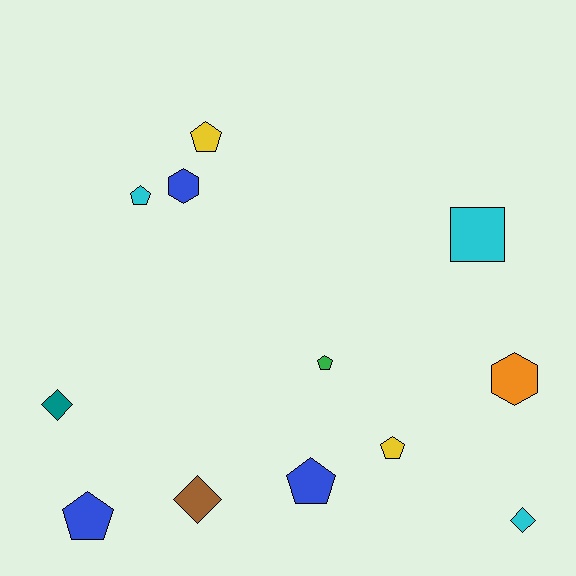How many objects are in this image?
There are 12 objects.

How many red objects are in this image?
There are no red objects.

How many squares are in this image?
There is 1 square.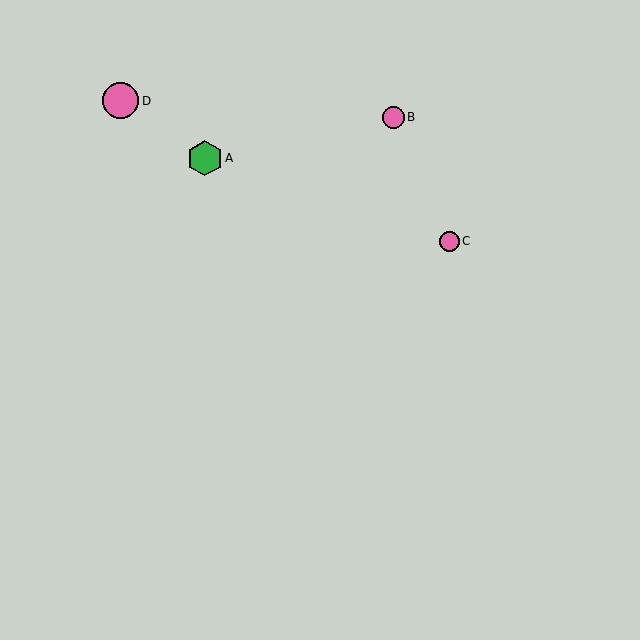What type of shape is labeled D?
Shape D is a pink circle.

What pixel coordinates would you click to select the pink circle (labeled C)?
Click at (449, 241) to select the pink circle C.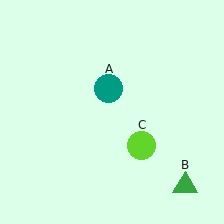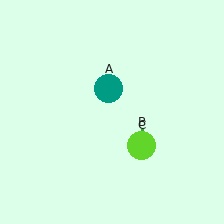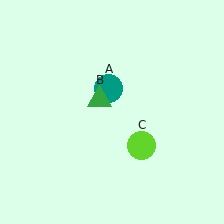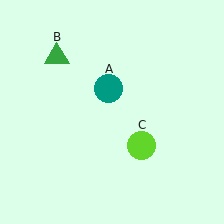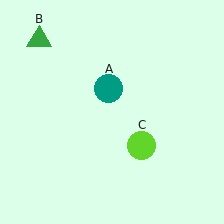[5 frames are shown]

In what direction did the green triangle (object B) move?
The green triangle (object B) moved up and to the left.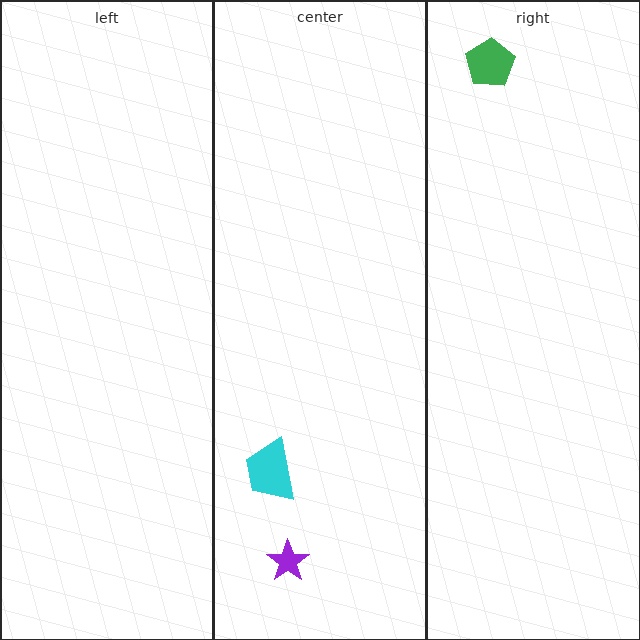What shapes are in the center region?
The cyan trapezoid, the purple star.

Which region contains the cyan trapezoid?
The center region.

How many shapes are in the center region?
2.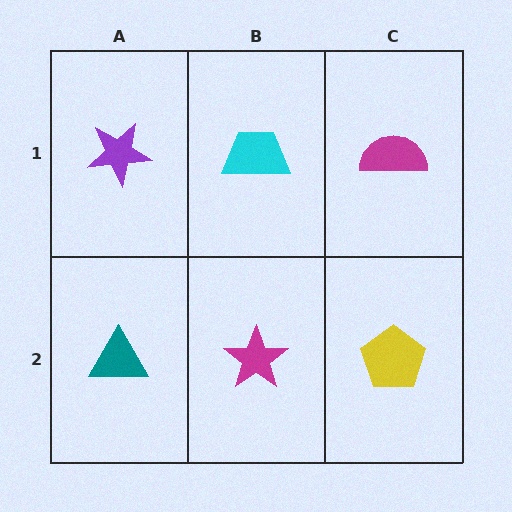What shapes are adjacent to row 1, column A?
A teal triangle (row 2, column A), a cyan trapezoid (row 1, column B).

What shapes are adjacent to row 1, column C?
A yellow pentagon (row 2, column C), a cyan trapezoid (row 1, column B).